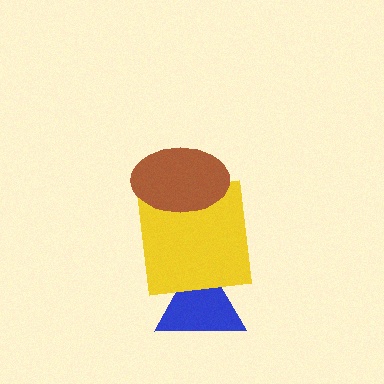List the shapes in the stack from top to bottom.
From top to bottom: the brown ellipse, the yellow square, the blue triangle.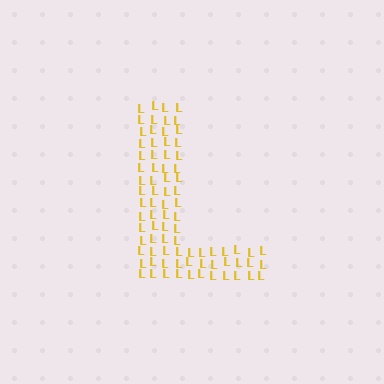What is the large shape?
The large shape is the letter L.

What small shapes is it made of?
It is made of small letter L's.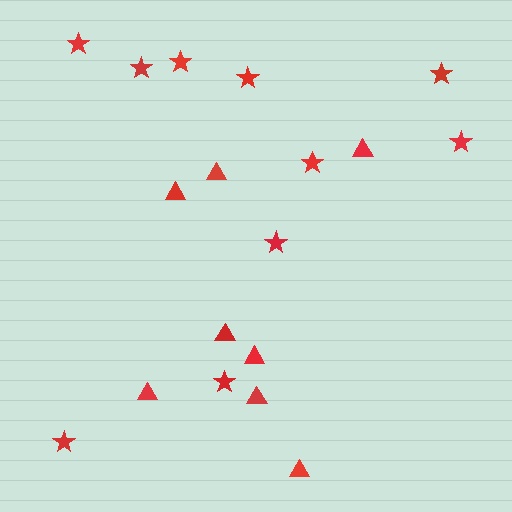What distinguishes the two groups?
There are 2 groups: one group of stars (10) and one group of triangles (8).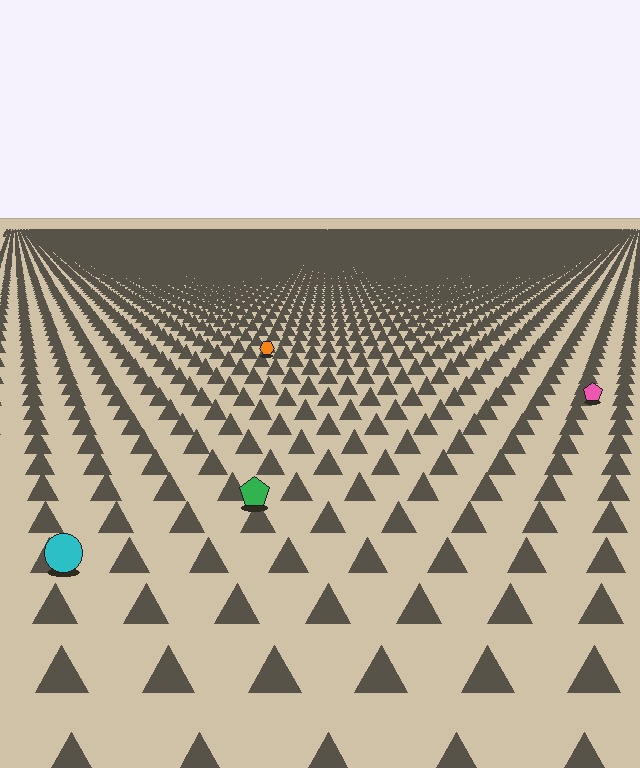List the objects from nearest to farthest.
From nearest to farthest: the cyan circle, the green pentagon, the pink pentagon, the orange hexagon.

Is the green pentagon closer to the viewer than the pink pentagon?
Yes. The green pentagon is closer — you can tell from the texture gradient: the ground texture is coarser near it.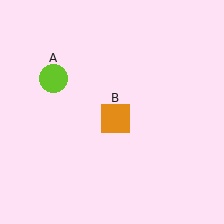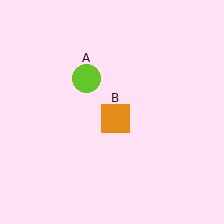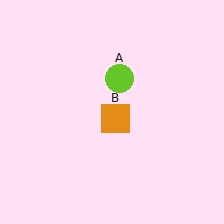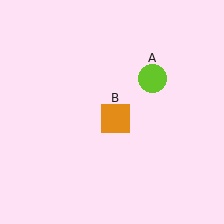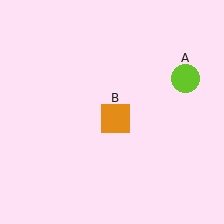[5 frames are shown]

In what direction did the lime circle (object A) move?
The lime circle (object A) moved right.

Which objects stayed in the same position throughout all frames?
Orange square (object B) remained stationary.